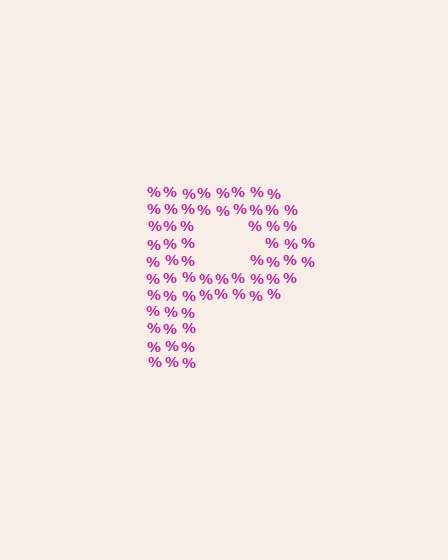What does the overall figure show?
The overall figure shows the letter P.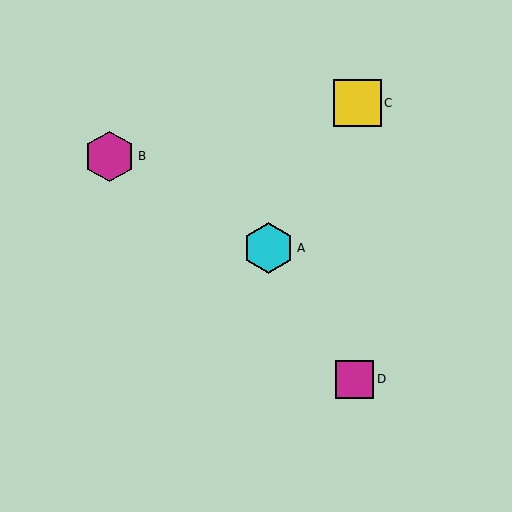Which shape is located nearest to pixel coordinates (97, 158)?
The magenta hexagon (labeled B) at (110, 156) is nearest to that location.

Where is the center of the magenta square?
The center of the magenta square is at (355, 379).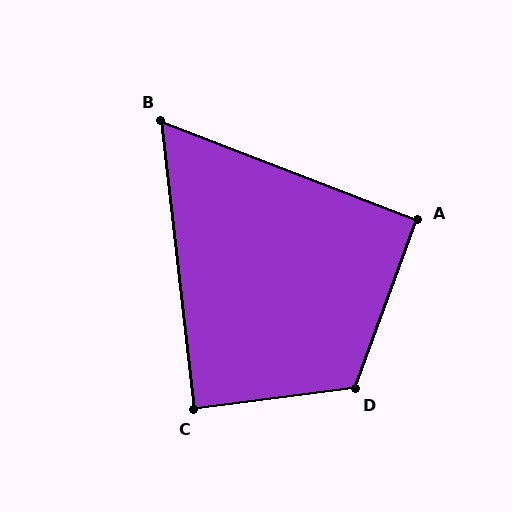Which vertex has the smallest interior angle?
B, at approximately 63 degrees.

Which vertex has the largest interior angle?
D, at approximately 117 degrees.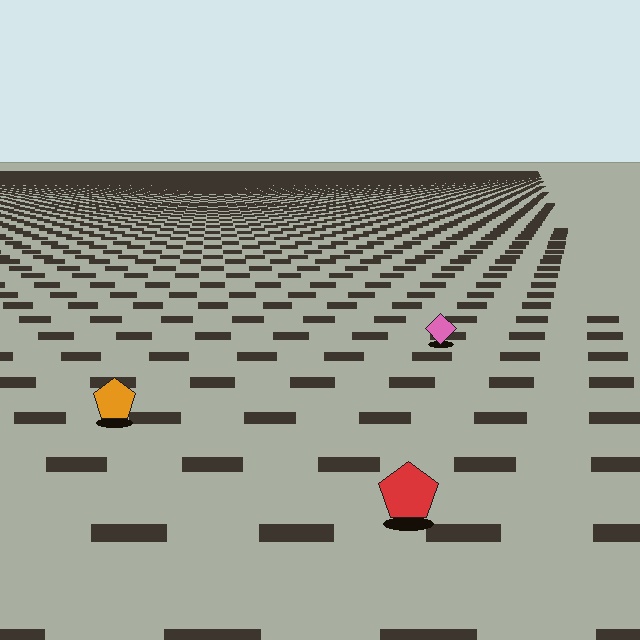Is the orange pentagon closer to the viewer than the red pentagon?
No. The red pentagon is closer — you can tell from the texture gradient: the ground texture is coarser near it.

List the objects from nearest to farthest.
From nearest to farthest: the red pentagon, the orange pentagon, the pink diamond.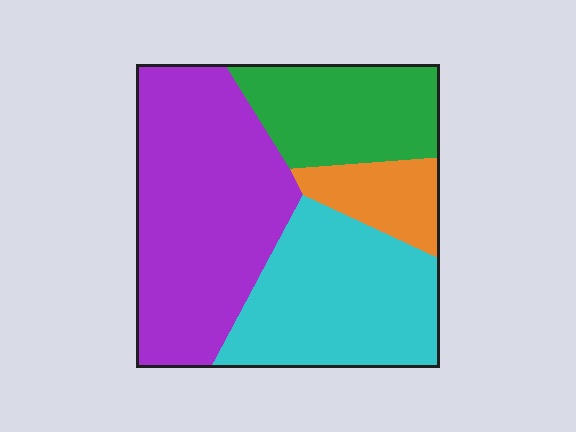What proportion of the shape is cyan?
Cyan covers about 30% of the shape.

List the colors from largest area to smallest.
From largest to smallest: purple, cyan, green, orange.